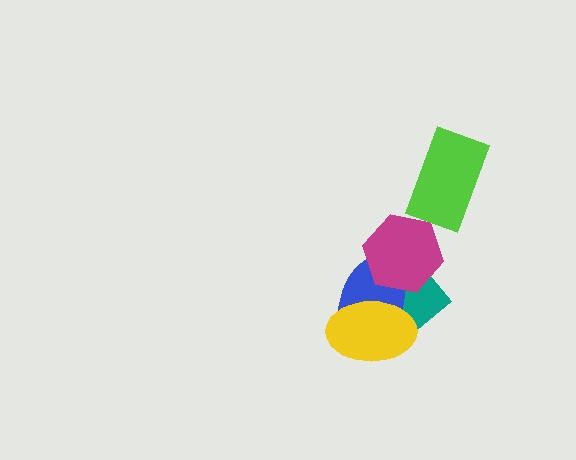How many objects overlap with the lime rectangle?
0 objects overlap with the lime rectangle.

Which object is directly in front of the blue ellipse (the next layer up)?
The magenta hexagon is directly in front of the blue ellipse.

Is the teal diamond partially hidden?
Yes, it is partially covered by another shape.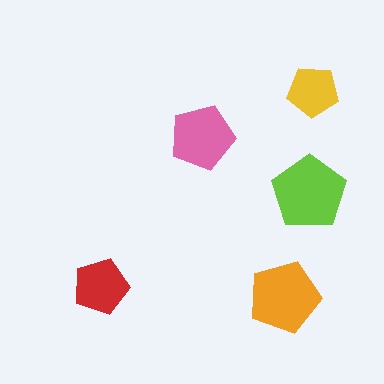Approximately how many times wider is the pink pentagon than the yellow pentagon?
About 1.5 times wider.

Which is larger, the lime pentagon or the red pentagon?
The lime one.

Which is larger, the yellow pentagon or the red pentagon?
The red one.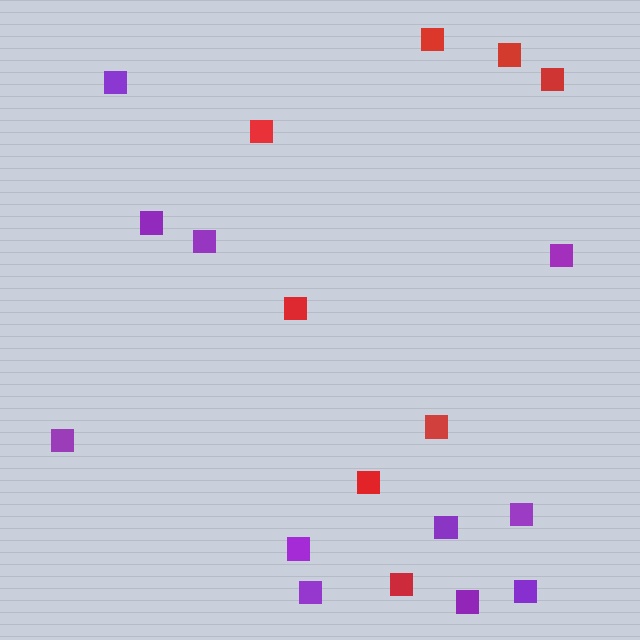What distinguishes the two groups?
There are 2 groups: one group of red squares (8) and one group of purple squares (11).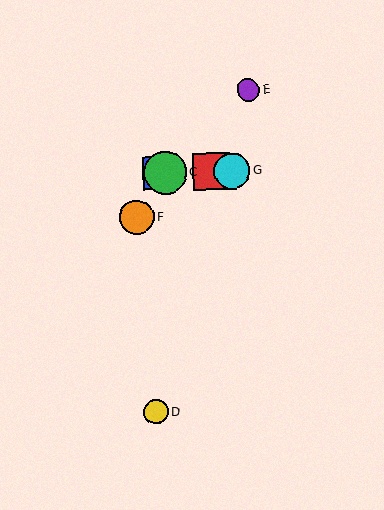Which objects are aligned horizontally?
Objects A, B, C, G are aligned horizontally.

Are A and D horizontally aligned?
No, A is at y≈171 and D is at y≈412.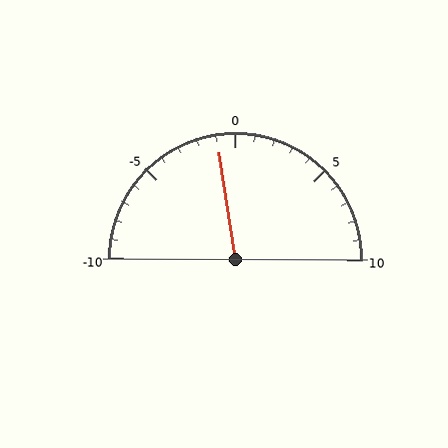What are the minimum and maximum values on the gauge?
The gauge ranges from -10 to 10.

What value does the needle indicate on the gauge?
The needle indicates approximately -1.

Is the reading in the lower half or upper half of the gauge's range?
The reading is in the lower half of the range (-10 to 10).